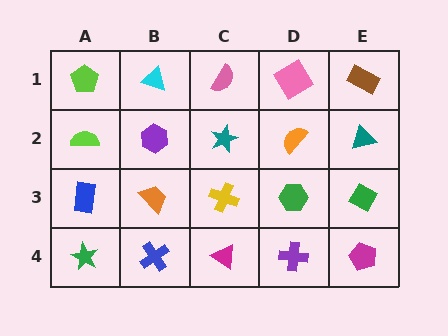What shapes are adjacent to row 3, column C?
A teal star (row 2, column C), a magenta triangle (row 4, column C), an orange trapezoid (row 3, column B), a green hexagon (row 3, column D).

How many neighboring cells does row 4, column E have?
2.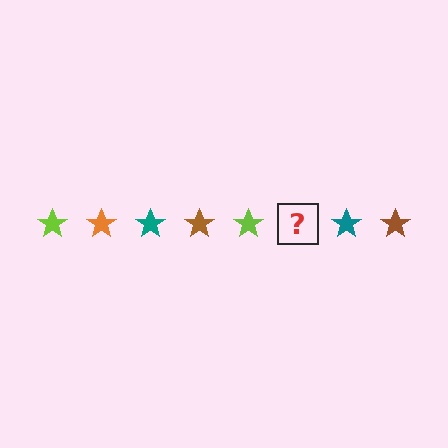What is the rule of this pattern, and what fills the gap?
The rule is that the pattern cycles through lime, orange, teal, brown stars. The gap should be filled with an orange star.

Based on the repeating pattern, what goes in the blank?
The blank should be an orange star.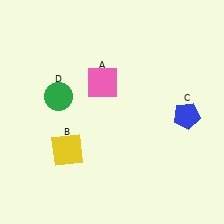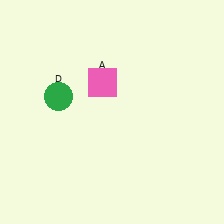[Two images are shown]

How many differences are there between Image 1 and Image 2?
There are 2 differences between the two images.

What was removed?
The blue pentagon (C), the yellow square (B) were removed in Image 2.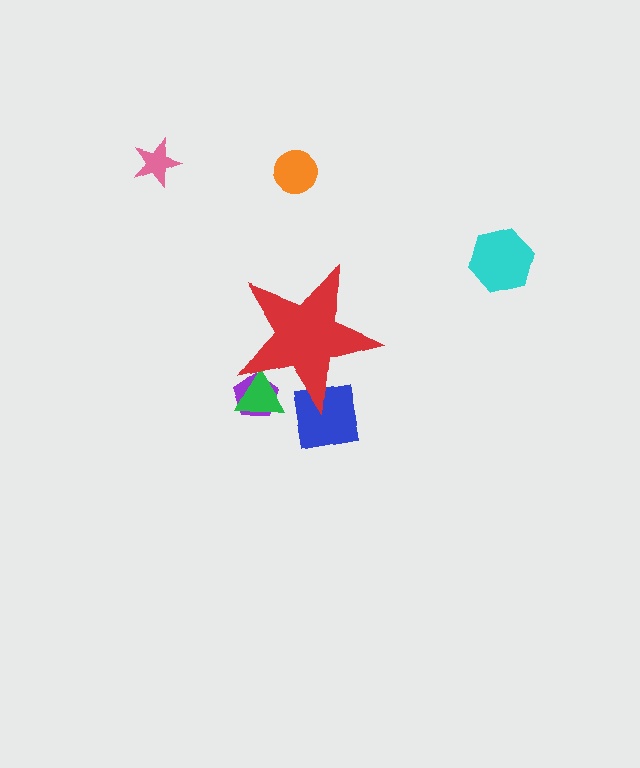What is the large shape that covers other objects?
A red star.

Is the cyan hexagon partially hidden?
No, the cyan hexagon is fully visible.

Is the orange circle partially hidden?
No, the orange circle is fully visible.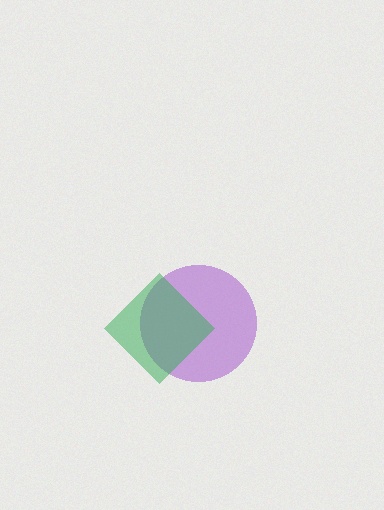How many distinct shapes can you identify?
There are 2 distinct shapes: a purple circle, a green diamond.